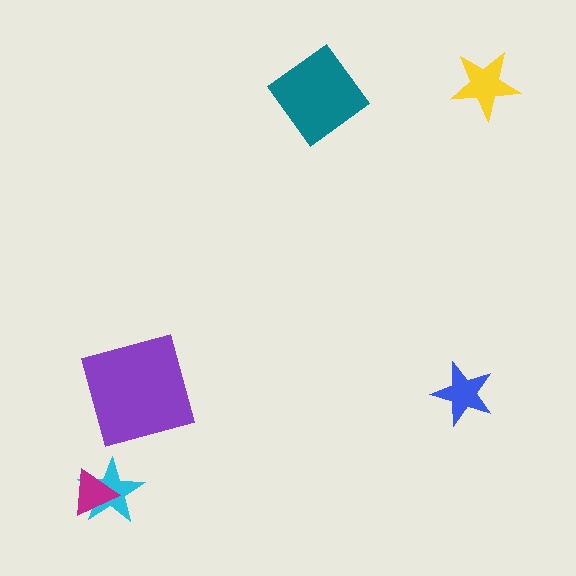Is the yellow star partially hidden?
No, no other shape covers it.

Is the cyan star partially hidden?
Yes, it is partially covered by another shape.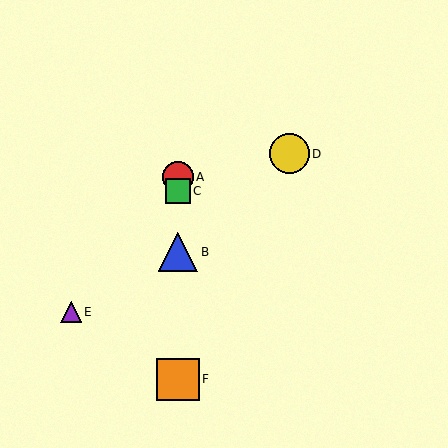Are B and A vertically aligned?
Yes, both are at x≈178.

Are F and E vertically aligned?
No, F is at x≈178 and E is at x≈71.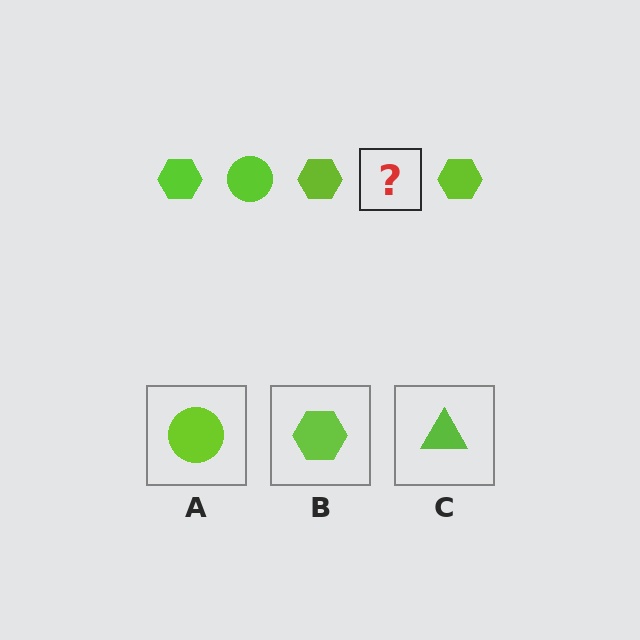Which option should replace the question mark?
Option A.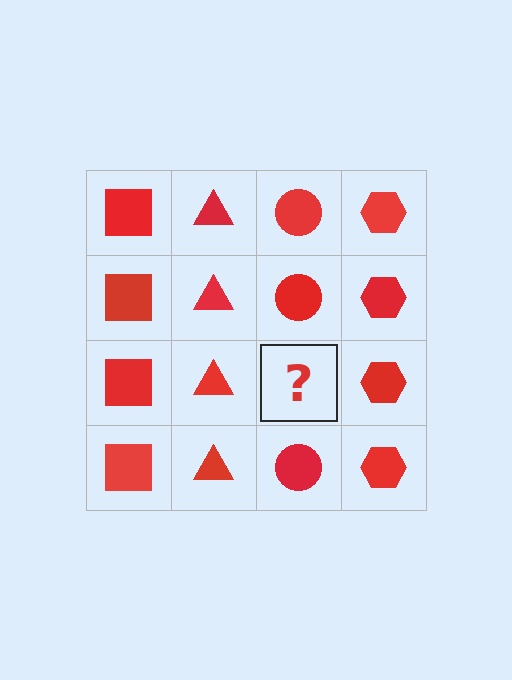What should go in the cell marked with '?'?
The missing cell should contain a red circle.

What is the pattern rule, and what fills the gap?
The rule is that each column has a consistent shape. The gap should be filled with a red circle.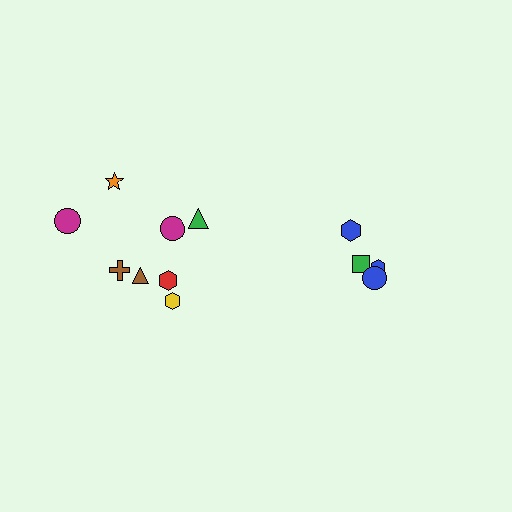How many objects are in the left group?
There are 8 objects.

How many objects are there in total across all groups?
There are 12 objects.